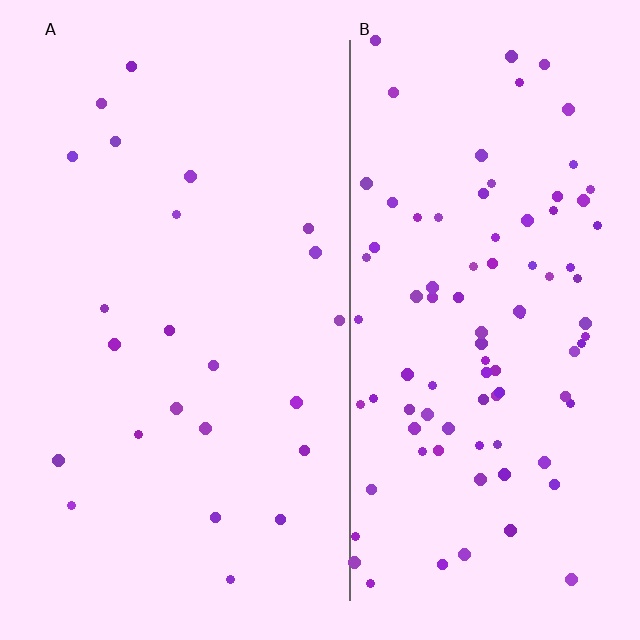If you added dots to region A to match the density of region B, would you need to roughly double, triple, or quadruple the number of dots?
Approximately quadruple.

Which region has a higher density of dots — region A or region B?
B (the right).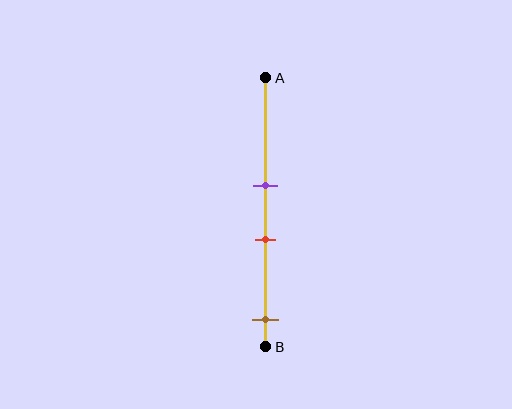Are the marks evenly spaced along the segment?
No, the marks are not evenly spaced.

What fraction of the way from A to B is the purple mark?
The purple mark is approximately 40% (0.4) of the way from A to B.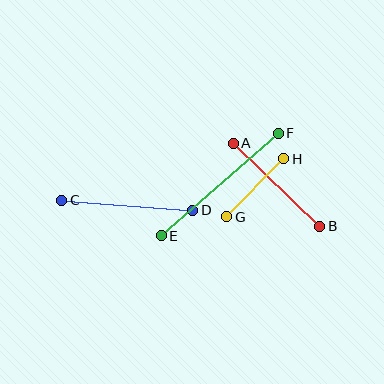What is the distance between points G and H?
The distance is approximately 81 pixels.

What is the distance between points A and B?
The distance is approximately 120 pixels.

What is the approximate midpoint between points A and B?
The midpoint is at approximately (277, 185) pixels.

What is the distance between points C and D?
The distance is approximately 131 pixels.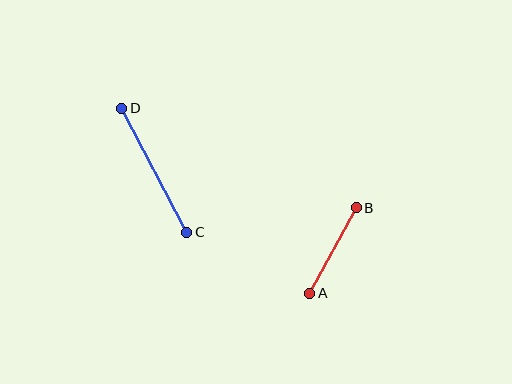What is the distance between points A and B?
The distance is approximately 98 pixels.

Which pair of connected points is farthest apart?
Points C and D are farthest apart.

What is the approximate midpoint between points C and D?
The midpoint is at approximately (154, 170) pixels.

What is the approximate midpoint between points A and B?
The midpoint is at approximately (333, 251) pixels.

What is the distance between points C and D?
The distance is approximately 140 pixels.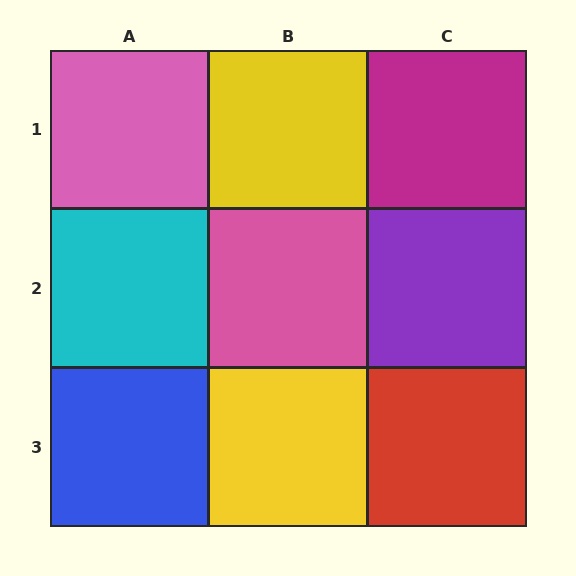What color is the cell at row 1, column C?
Magenta.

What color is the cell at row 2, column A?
Cyan.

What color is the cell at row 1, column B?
Yellow.